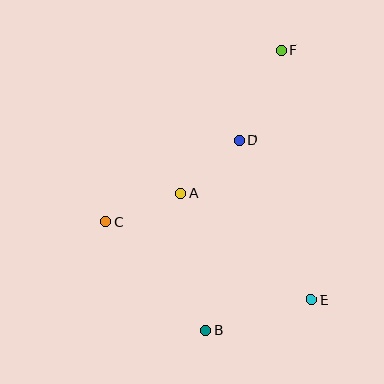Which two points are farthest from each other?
Points B and F are farthest from each other.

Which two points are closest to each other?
Points A and D are closest to each other.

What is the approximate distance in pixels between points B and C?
The distance between B and C is approximately 148 pixels.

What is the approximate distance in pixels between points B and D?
The distance between B and D is approximately 193 pixels.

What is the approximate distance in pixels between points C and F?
The distance between C and F is approximately 246 pixels.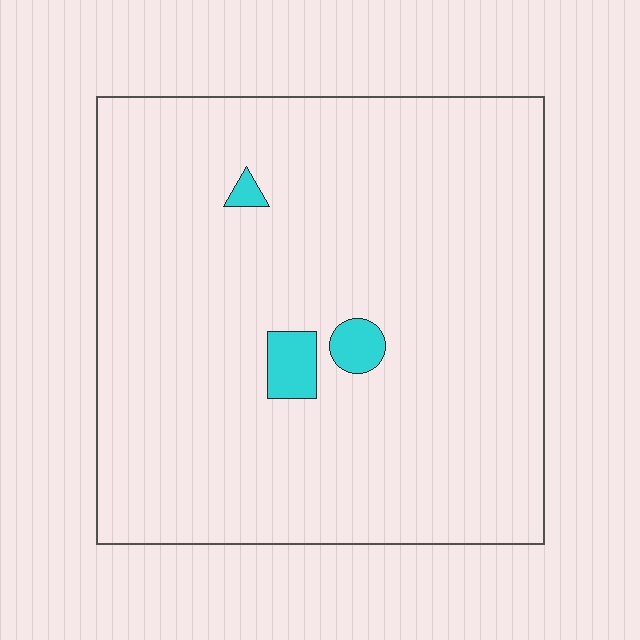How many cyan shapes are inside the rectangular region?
3.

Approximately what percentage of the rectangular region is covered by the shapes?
Approximately 5%.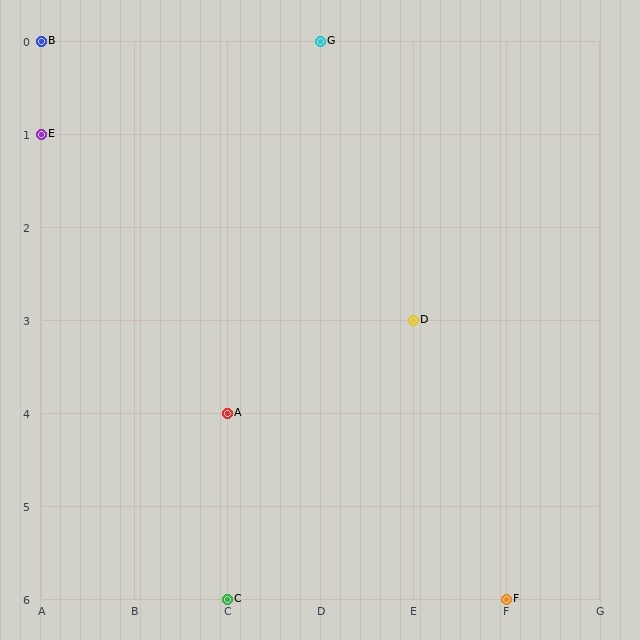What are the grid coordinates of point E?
Point E is at grid coordinates (A, 1).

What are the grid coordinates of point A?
Point A is at grid coordinates (C, 4).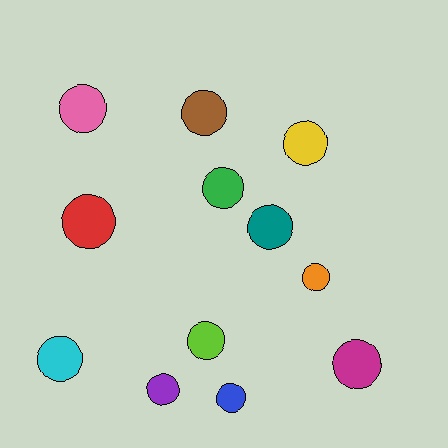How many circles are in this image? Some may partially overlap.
There are 12 circles.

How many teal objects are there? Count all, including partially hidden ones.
There is 1 teal object.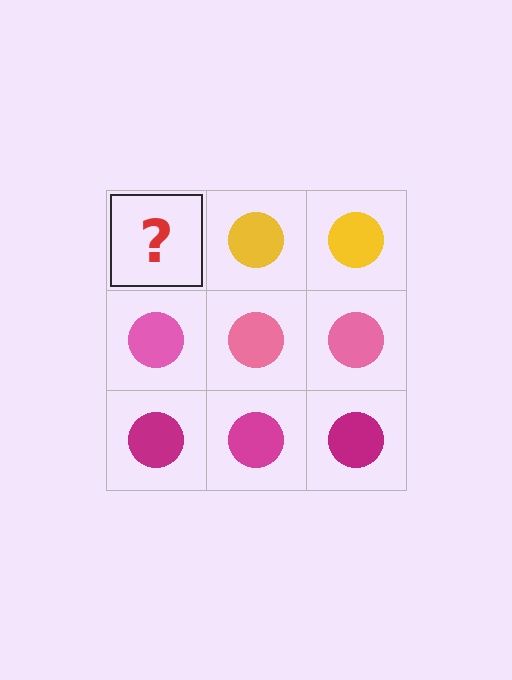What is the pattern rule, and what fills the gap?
The rule is that each row has a consistent color. The gap should be filled with a yellow circle.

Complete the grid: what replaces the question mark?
The question mark should be replaced with a yellow circle.